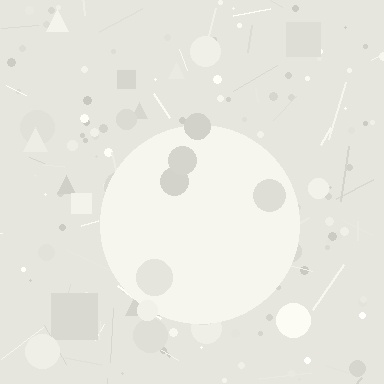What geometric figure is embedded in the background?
A circle is embedded in the background.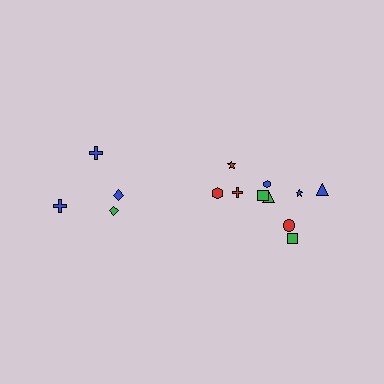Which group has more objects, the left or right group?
The right group.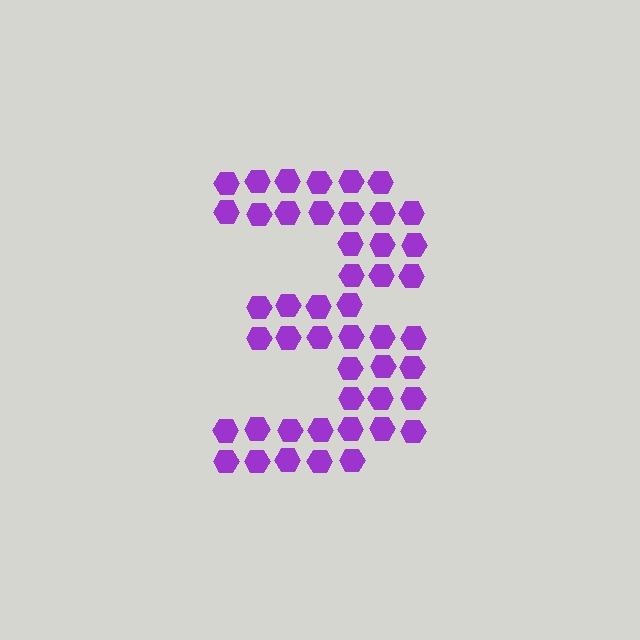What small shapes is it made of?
It is made of small hexagons.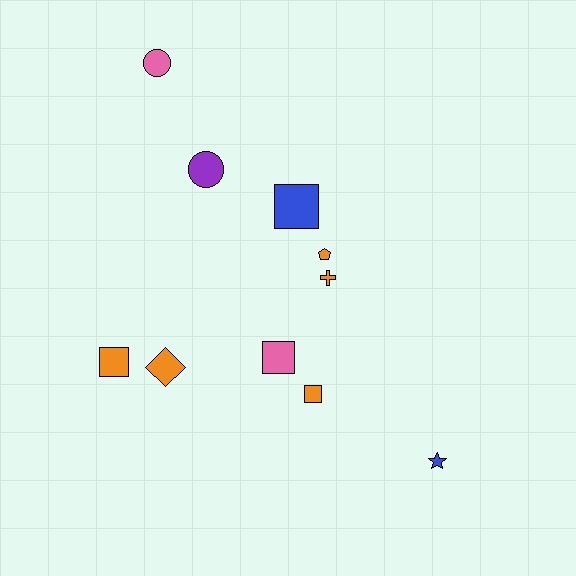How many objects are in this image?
There are 10 objects.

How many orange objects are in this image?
There are 5 orange objects.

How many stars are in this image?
There is 1 star.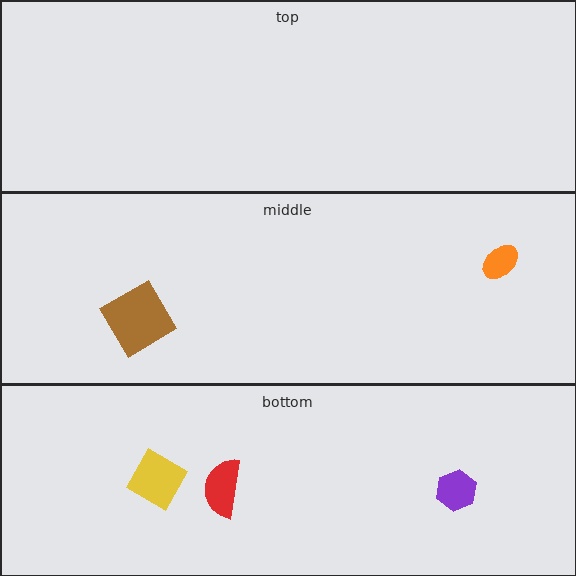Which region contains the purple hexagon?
The bottom region.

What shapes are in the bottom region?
The red semicircle, the yellow diamond, the purple hexagon.